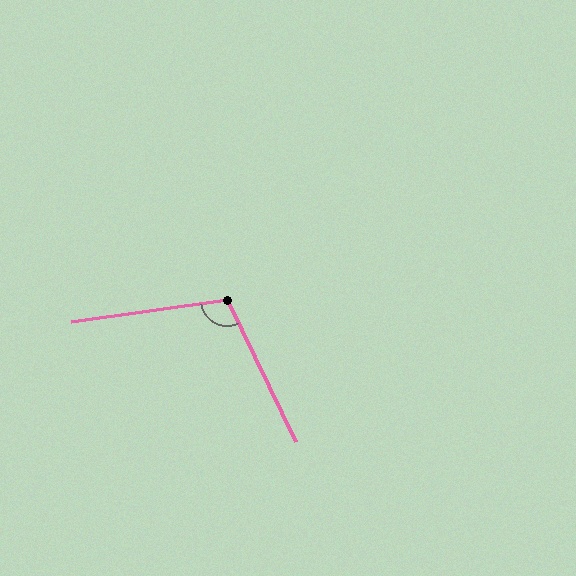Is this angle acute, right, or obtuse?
It is obtuse.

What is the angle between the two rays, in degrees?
Approximately 108 degrees.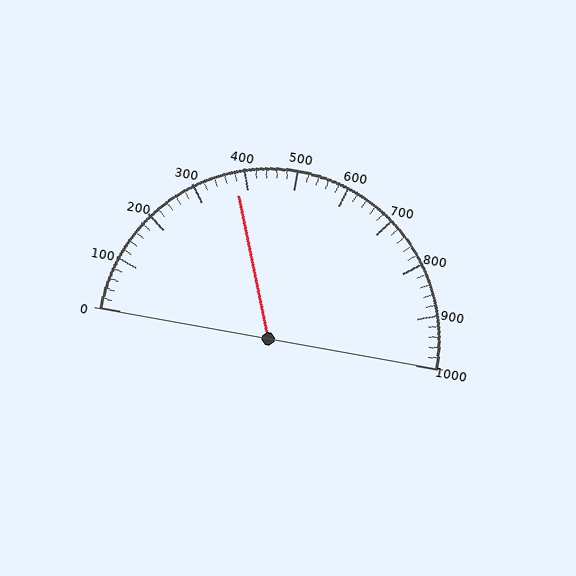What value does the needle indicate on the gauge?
The needle indicates approximately 380.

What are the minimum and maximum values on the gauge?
The gauge ranges from 0 to 1000.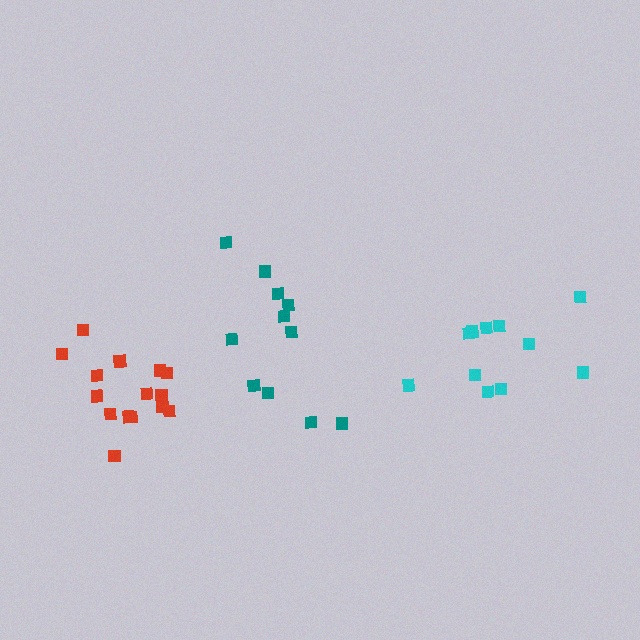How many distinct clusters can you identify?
There are 3 distinct clusters.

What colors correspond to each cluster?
The clusters are colored: teal, cyan, red.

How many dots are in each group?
Group 1: 11 dots, Group 2: 11 dots, Group 3: 15 dots (37 total).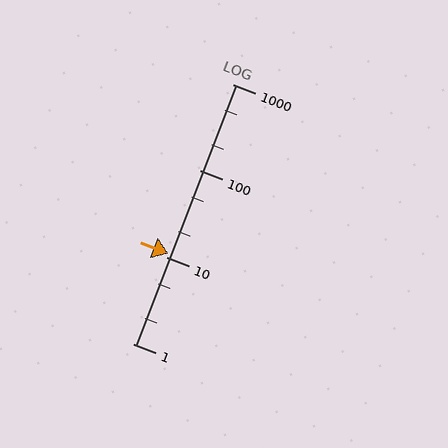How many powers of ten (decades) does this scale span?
The scale spans 3 decades, from 1 to 1000.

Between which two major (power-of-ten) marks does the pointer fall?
The pointer is between 10 and 100.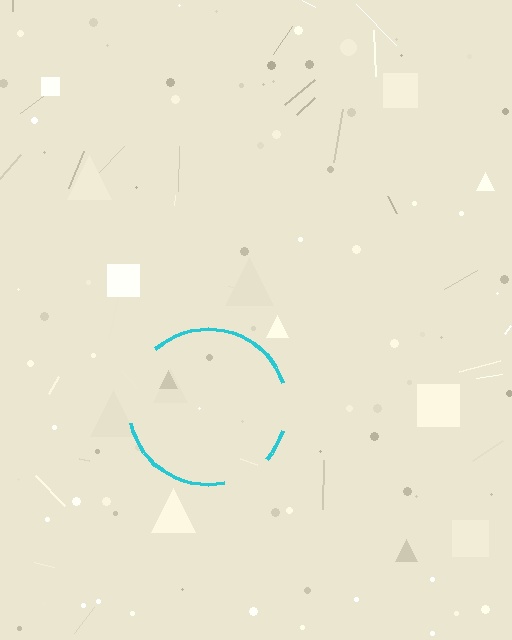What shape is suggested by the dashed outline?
The dashed outline suggests a circle.